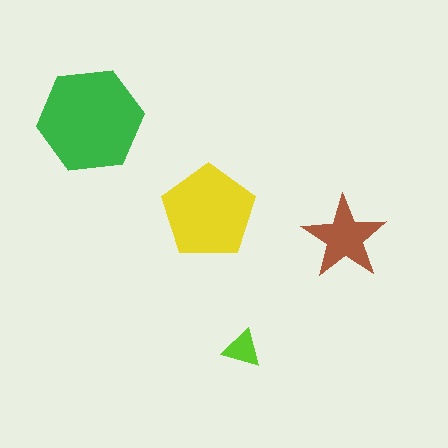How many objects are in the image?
There are 4 objects in the image.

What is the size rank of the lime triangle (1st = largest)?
4th.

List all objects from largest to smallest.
The green hexagon, the yellow pentagon, the brown star, the lime triangle.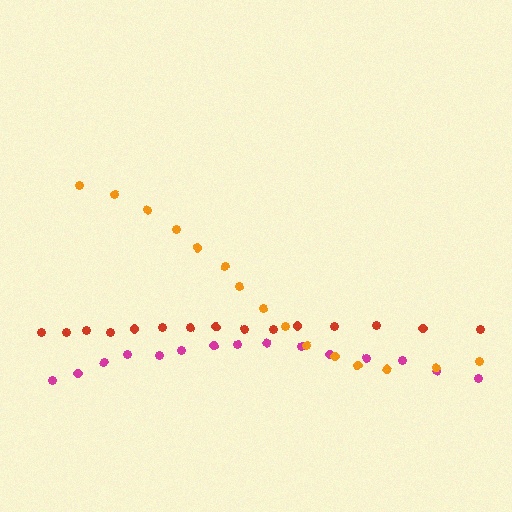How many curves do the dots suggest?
There are 3 distinct paths.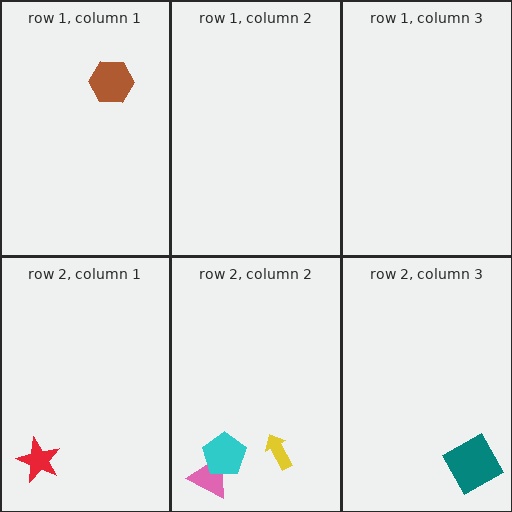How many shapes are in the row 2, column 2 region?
3.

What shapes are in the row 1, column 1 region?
The brown hexagon.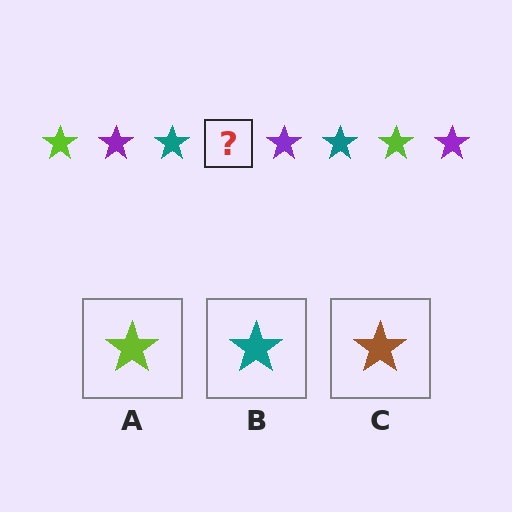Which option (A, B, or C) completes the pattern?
A.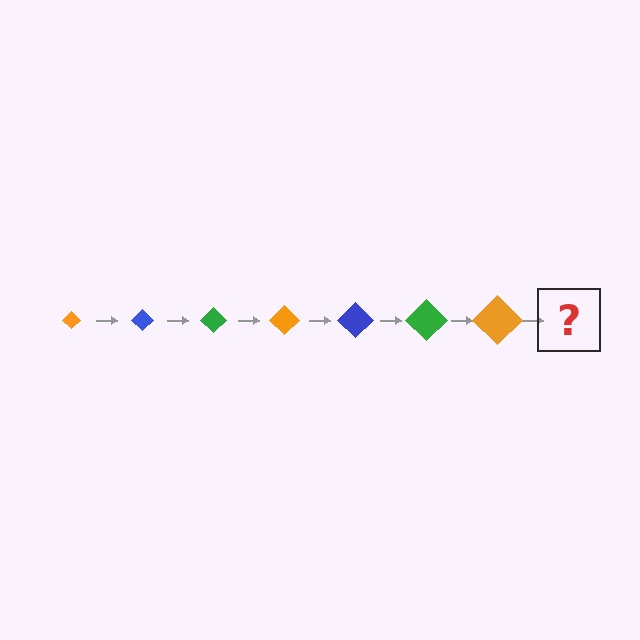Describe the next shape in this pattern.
It should be a blue diamond, larger than the previous one.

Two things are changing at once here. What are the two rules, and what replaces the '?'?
The two rules are that the diamond grows larger each step and the color cycles through orange, blue, and green. The '?' should be a blue diamond, larger than the previous one.